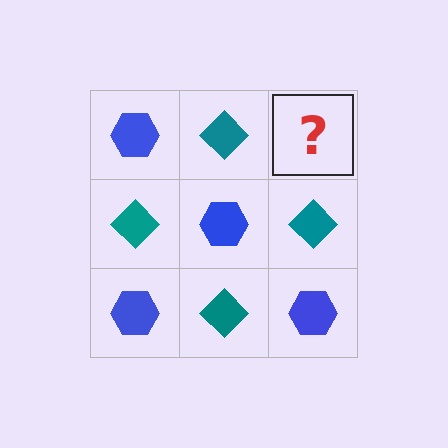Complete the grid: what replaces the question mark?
The question mark should be replaced with a blue hexagon.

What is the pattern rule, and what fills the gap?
The rule is that it alternates blue hexagon and teal diamond in a checkerboard pattern. The gap should be filled with a blue hexagon.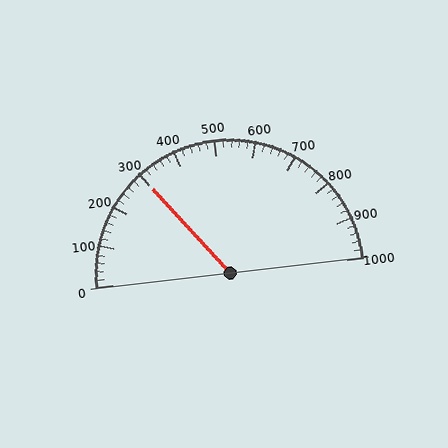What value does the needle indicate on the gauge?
The needle indicates approximately 300.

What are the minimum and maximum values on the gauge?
The gauge ranges from 0 to 1000.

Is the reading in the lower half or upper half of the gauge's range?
The reading is in the lower half of the range (0 to 1000).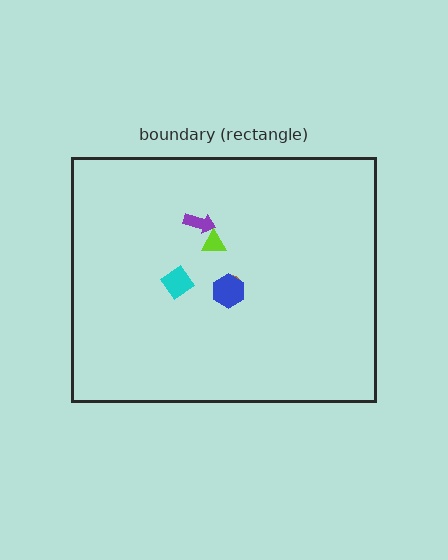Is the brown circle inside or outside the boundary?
Inside.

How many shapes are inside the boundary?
5 inside, 0 outside.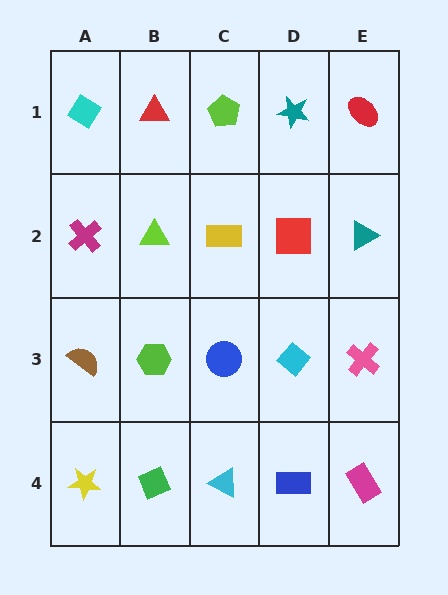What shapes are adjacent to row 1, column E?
A teal triangle (row 2, column E), a teal star (row 1, column D).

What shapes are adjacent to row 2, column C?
A lime pentagon (row 1, column C), a blue circle (row 3, column C), a lime triangle (row 2, column B), a red square (row 2, column D).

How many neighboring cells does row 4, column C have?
3.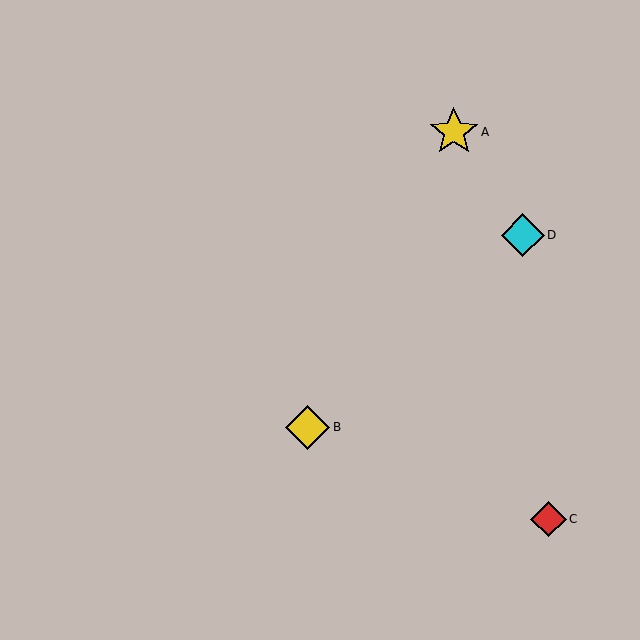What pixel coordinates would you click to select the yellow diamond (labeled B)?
Click at (308, 427) to select the yellow diamond B.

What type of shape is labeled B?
Shape B is a yellow diamond.